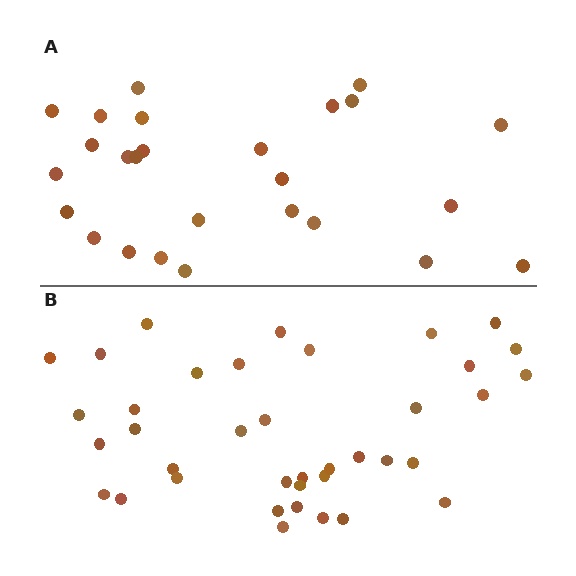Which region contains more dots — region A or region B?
Region B (the bottom region) has more dots.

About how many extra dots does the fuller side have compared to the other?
Region B has roughly 12 or so more dots than region A.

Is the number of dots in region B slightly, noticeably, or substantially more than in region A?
Region B has substantially more. The ratio is roughly 1.5 to 1.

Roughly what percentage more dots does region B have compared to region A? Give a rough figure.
About 45% more.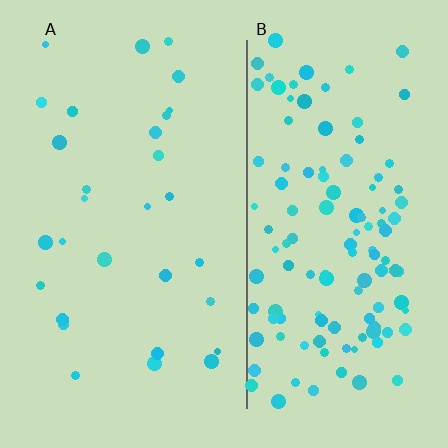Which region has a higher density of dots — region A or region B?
B (the right).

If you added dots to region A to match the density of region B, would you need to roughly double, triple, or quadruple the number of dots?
Approximately quadruple.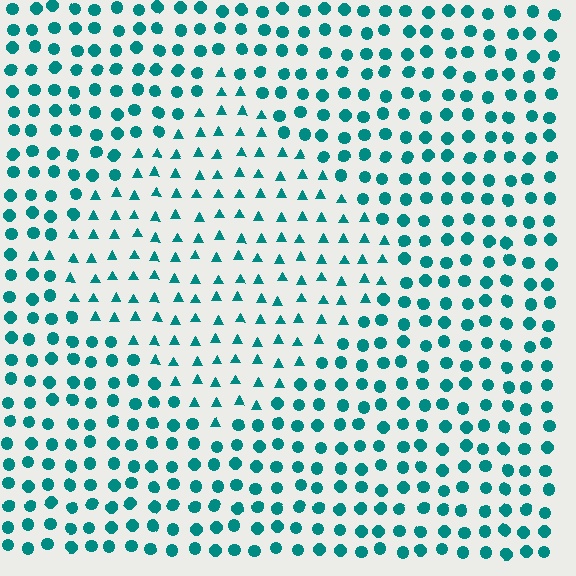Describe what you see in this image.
The image is filled with small teal elements arranged in a uniform grid. A diamond-shaped region contains triangles, while the surrounding area contains circles. The boundary is defined purely by the change in element shape.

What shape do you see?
I see a diamond.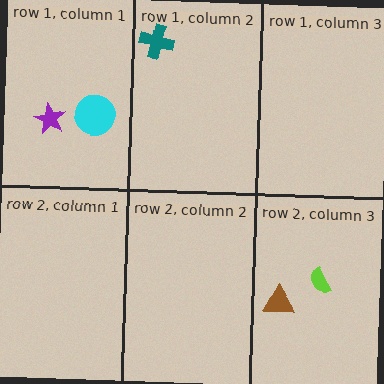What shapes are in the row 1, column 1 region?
The purple star, the cyan circle.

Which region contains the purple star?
The row 1, column 1 region.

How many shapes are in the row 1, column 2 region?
1.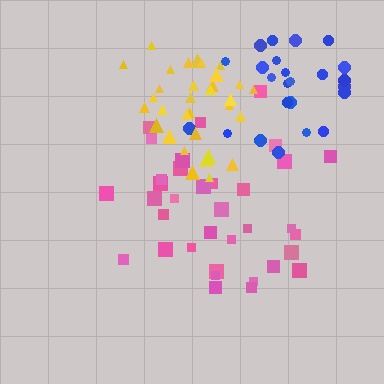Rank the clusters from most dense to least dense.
yellow, blue, pink.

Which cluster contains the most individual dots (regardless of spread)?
Pink (35).